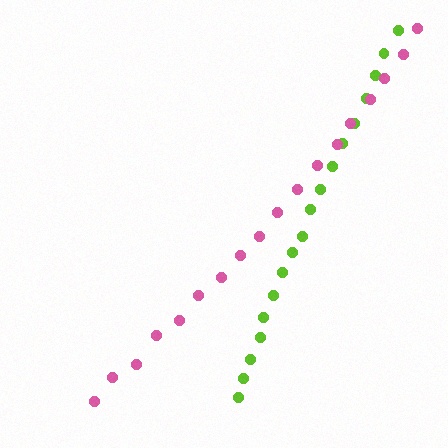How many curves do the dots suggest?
There are 2 distinct paths.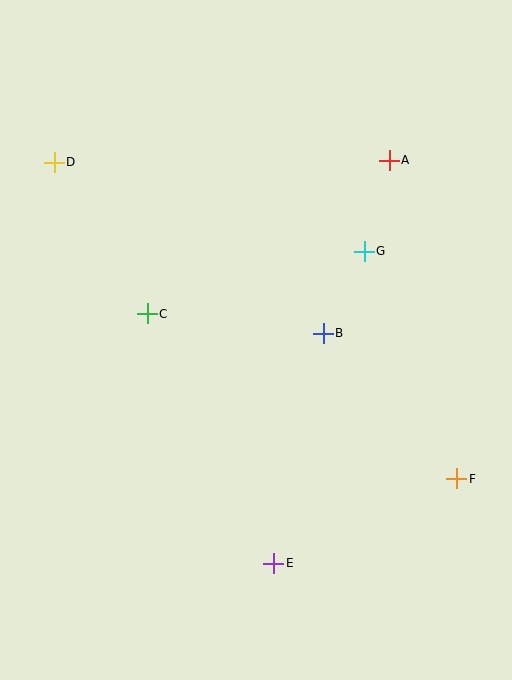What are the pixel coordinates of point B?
Point B is at (323, 333).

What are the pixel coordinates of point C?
Point C is at (147, 314).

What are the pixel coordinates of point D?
Point D is at (54, 162).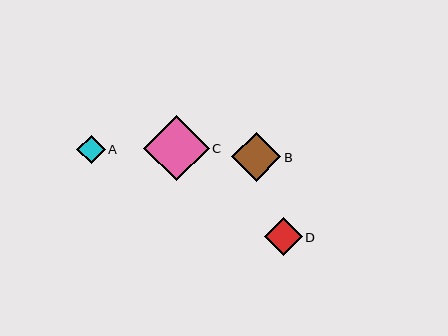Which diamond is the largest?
Diamond C is the largest with a size of approximately 65 pixels.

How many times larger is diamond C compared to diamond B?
Diamond C is approximately 1.3 times the size of diamond B.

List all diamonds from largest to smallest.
From largest to smallest: C, B, D, A.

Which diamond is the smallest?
Diamond A is the smallest with a size of approximately 29 pixels.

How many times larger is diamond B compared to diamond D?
Diamond B is approximately 1.3 times the size of diamond D.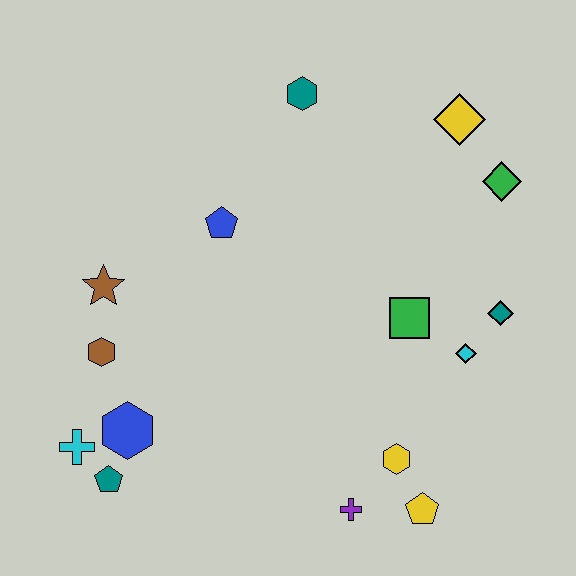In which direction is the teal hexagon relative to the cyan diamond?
The teal hexagon is above the cyan diamond.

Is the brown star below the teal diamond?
No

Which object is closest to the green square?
The cyan diamond is closest to the green square.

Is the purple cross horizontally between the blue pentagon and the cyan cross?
No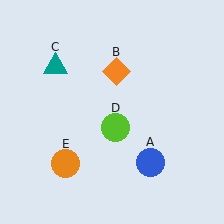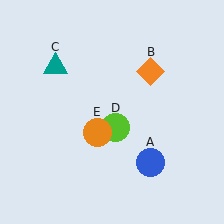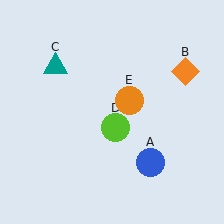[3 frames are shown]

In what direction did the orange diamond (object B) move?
The orange diamond (object B) moved right.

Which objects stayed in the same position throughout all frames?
Blue circle (object A) and teal triangle (object C) and lime circle (object D) remained stationary.